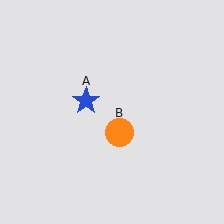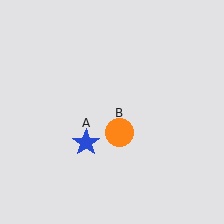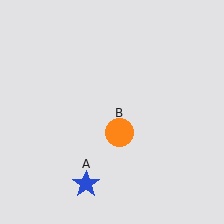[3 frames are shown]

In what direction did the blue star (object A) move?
The blue star (object A) moved down.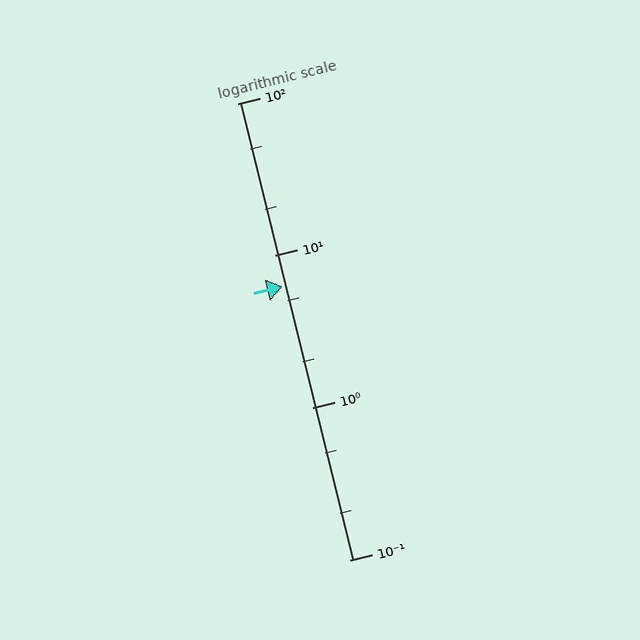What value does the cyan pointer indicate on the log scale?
The pointer indicates approximately 6.3.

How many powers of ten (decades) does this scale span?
The scale spans 3 decades, from 0.1 to 100.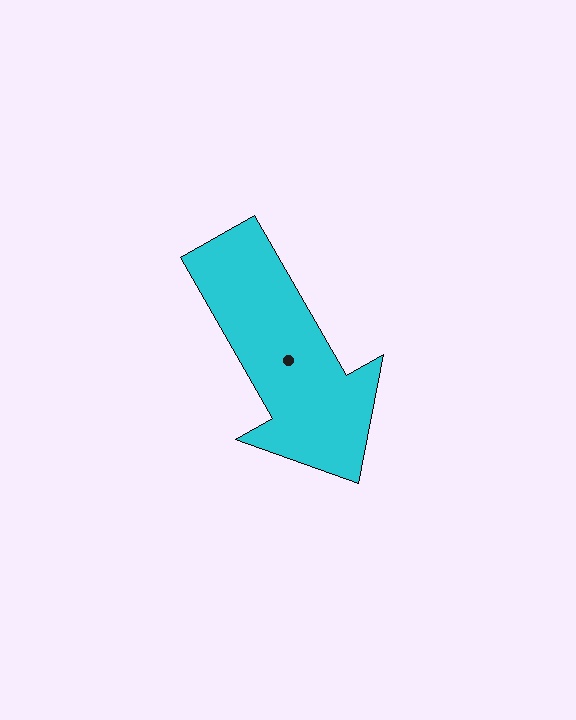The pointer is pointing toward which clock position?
Roughly 5 o'clock.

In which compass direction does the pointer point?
Southeast.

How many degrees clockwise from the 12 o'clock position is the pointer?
Approximately 150 degrees.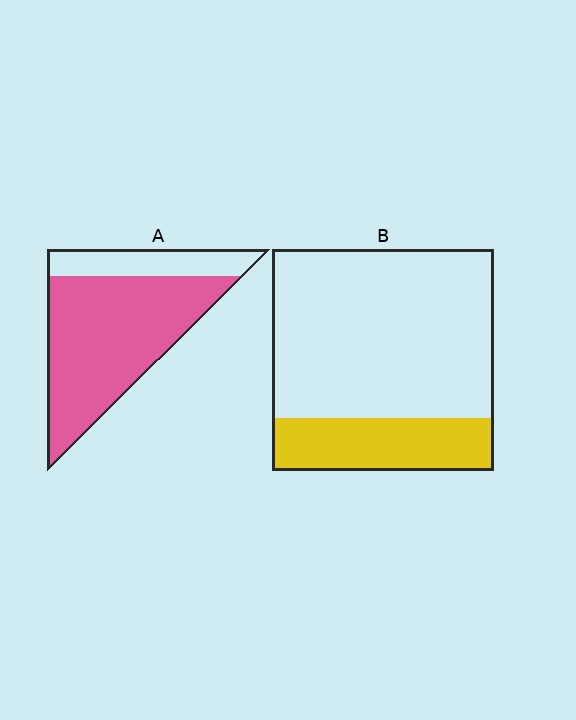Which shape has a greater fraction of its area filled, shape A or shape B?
Shape A.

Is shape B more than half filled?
No.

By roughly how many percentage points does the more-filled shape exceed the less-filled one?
By roughly 55 percentage points (A over B).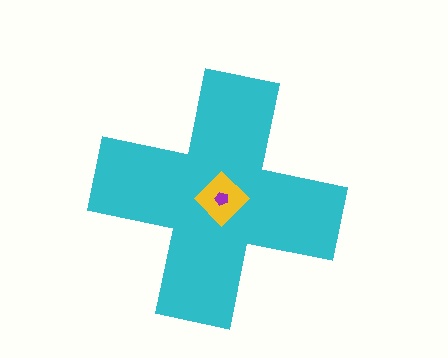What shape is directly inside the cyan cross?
The yellow diamond.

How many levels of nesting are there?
3.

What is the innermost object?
The purple pentagon.